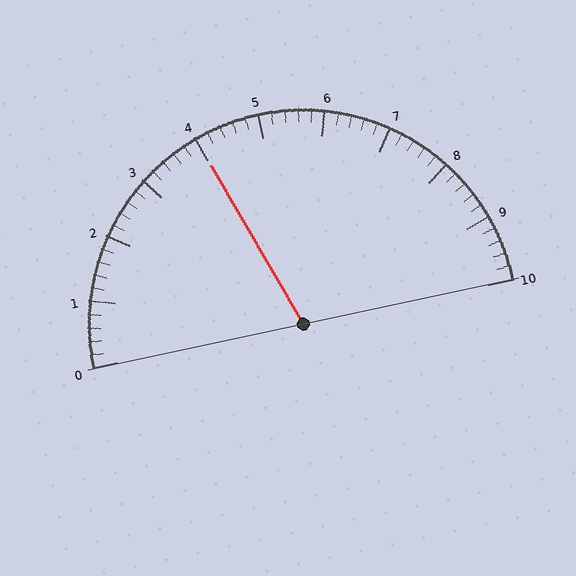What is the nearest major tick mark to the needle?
The nearest major tick mark is 4.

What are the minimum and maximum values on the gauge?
The gauge ranges from 0 to 10.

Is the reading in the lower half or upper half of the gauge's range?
The reading is in the lower half of the range (0 to 10).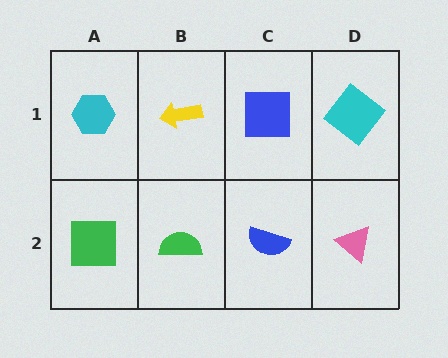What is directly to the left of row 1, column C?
A yellow arrow.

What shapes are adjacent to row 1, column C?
A blue semicircle (row 2, column C), a yellow arrow (row 1, column B), a cyan diamond (row 1, column D).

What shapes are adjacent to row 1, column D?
A pink triangle (row 2, column D), a blue square (row 1, column C).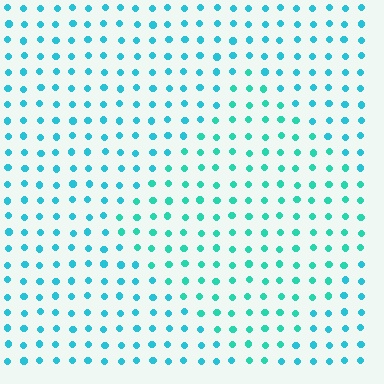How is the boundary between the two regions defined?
The boundary is defined purely by a slight shift in hue (about 21 degrees). Spacing, size, and orientation are identical on both sides.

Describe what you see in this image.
The image is filled with small cyan elements in a uniform arrangement. A diamond-shaped region is visible where the elements are tinted to a slightly different hue, forming a subtle color boundary.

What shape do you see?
I see a diamond.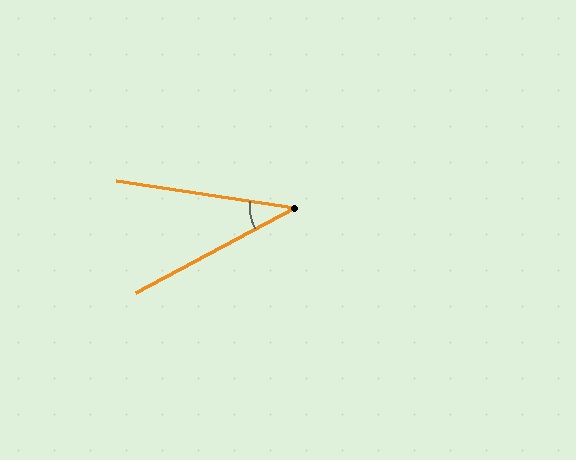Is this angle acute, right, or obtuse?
It is acute.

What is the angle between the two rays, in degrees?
Approximately 37 degrees.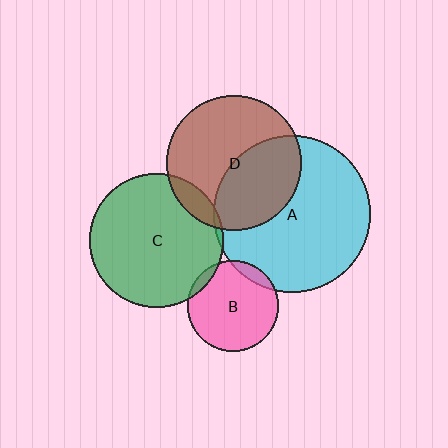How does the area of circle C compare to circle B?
Approximately 2.1 times.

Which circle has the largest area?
Circle A (cyan).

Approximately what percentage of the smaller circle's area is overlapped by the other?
Approximately 40%.